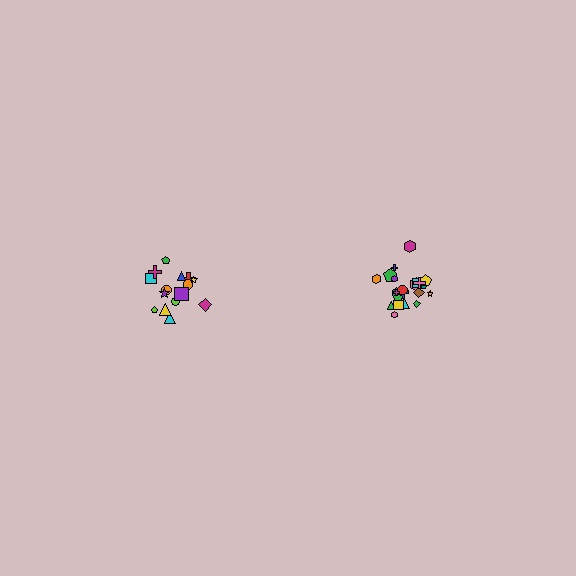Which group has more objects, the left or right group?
The right group.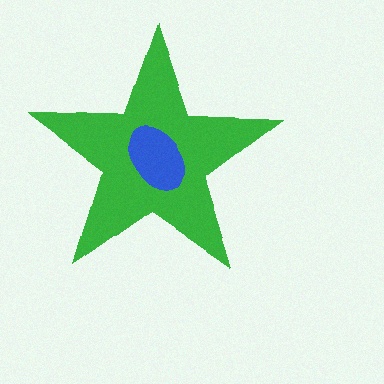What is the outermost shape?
The green star.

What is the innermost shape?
The blue ellipse.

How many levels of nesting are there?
2.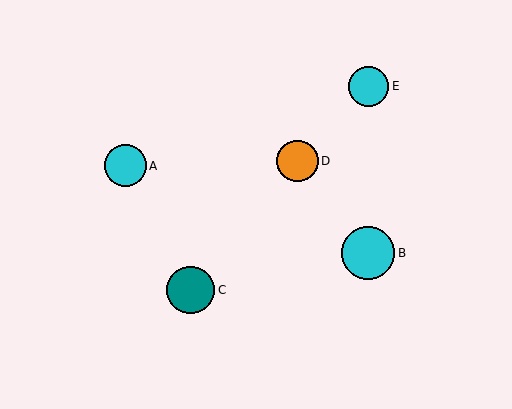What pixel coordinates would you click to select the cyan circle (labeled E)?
Click at (368, 86) to select the cyan circle E.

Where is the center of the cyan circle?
The center of the cyan circle is at (368, 253).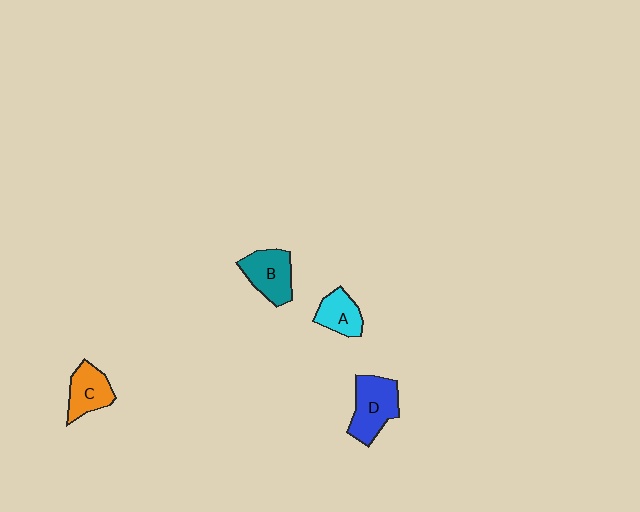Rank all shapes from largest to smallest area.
From largest to smallest: D (blue), B (teal), C (orange), A (cyan).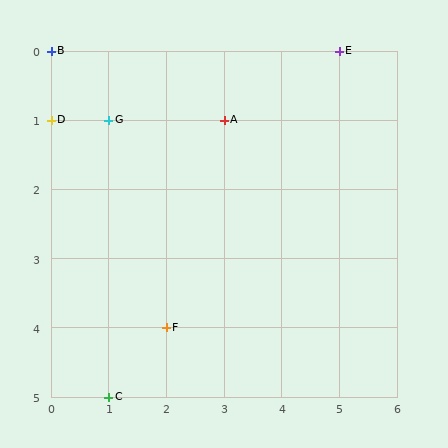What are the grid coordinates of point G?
Point G is at grid coordinates (1, 1).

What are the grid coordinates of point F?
Point F is at grid coordinates (2, 4).